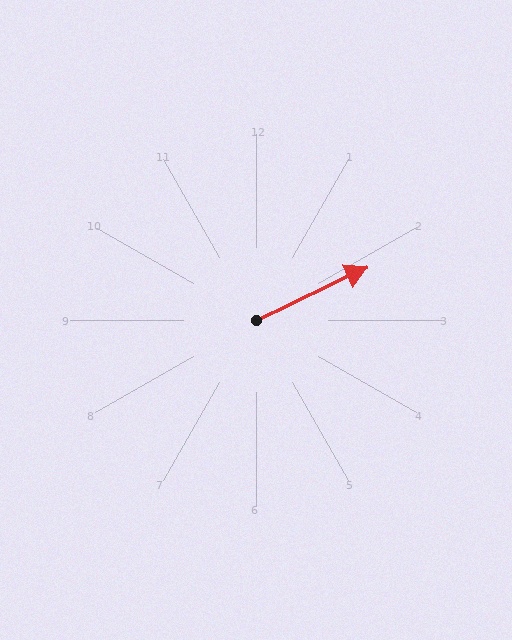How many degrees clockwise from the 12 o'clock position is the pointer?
Approximately 64 degrees.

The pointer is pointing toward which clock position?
Roughly 2 o'clock.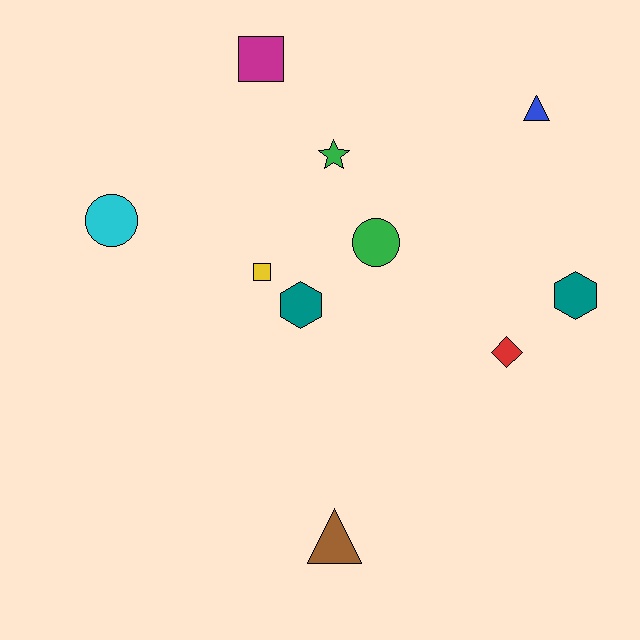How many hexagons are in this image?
There are 2 hexagons.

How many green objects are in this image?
There are 2 green objects.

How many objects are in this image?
There are 10 objects.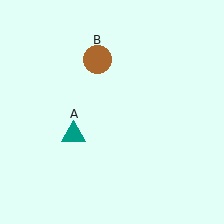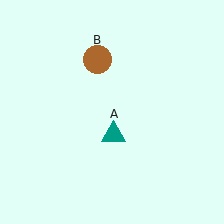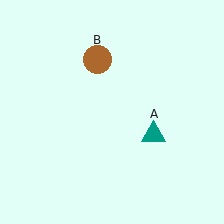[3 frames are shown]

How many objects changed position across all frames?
1 object changed position: teal triangle (object A).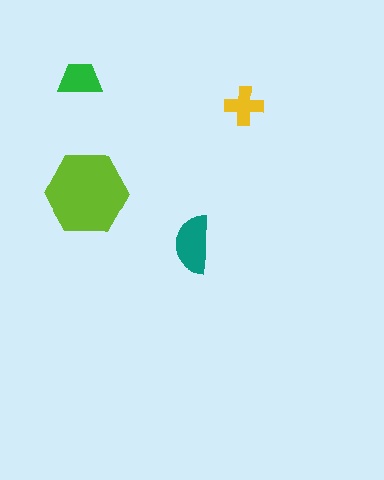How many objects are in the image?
There are 4 objects in the image.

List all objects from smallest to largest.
The yellow cross, the green trapezoid, the teal semicircle, the lime hexagon.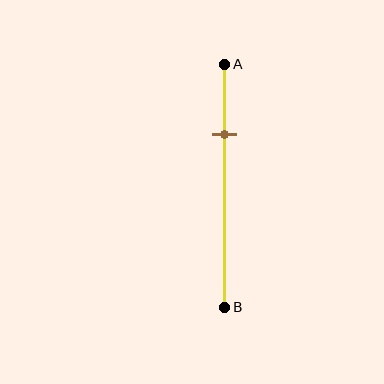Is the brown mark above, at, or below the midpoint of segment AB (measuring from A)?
The brown mark is above the midpoint of segment AB.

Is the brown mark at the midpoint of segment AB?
No, the mark is at about 30% from A, not at the 50% midpoint.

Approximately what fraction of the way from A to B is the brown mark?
The brown mark is approximately 30% of the way from A to B.